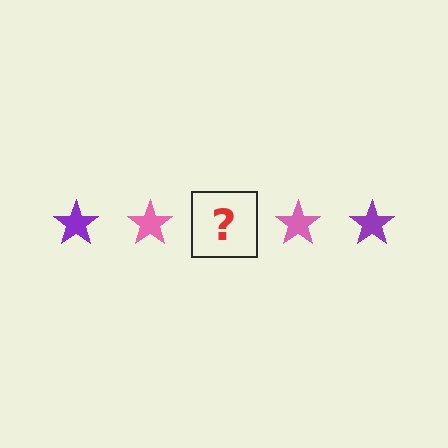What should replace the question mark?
The question mark should be replaced with a purple star.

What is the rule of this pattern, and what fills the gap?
The rule is that the pattern cycles through purple, pink stars. The gap should be filled with a purple star.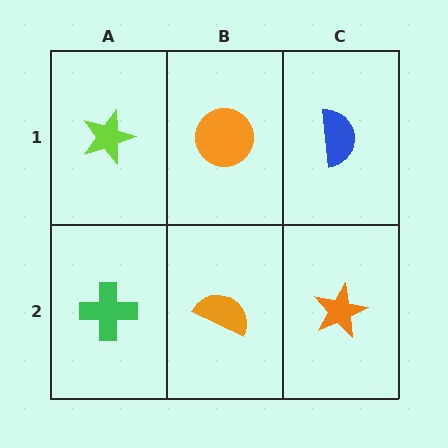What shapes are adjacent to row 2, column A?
A lime star (row 1, column A), an orange semicircle (row 2, column B).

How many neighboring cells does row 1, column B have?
3.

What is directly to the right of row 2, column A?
An orange semicircle.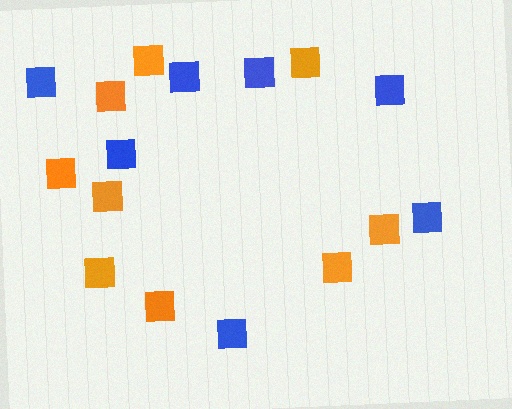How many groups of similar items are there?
There are 2 groups: one group of blue squares (7) and one group of orange squares (9).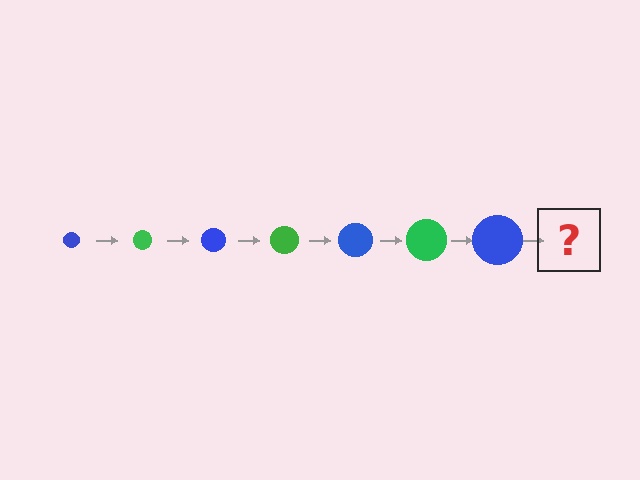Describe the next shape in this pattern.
It should be a green circle, larger than the previous one.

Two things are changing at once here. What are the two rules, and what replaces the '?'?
The two rules are that the circle grows larger each step and the color cycles through blue and green. The '?' should be a green circle, larger than the previous one.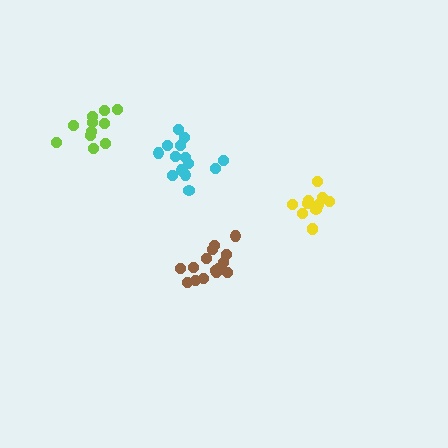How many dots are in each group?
Group 1: 11 dots, Group 2: 15 dots, Group 3: 11 dots, Group 4: 14 dots (51 total).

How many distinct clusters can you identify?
There are 4 distinct clusters.